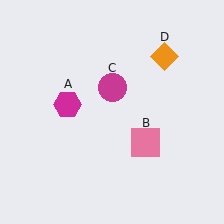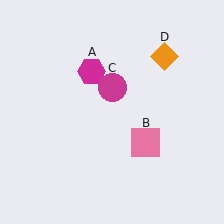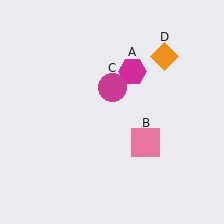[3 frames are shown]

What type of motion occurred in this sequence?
The magenta hexagon (object A) rotated clockwise around the center of the scene.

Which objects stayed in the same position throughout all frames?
Pink square (object B) and magenta circle (object C) and orange diamond (object D) remained stationary.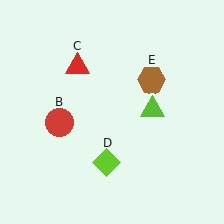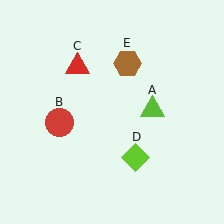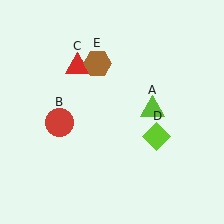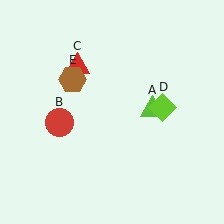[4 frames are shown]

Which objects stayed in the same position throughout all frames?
Lime triangle (object A) and red circle (object B) and red triangle (object C) remained stationary.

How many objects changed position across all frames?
2 objects changed position: lime diamond (object D), brown hexagon (object E).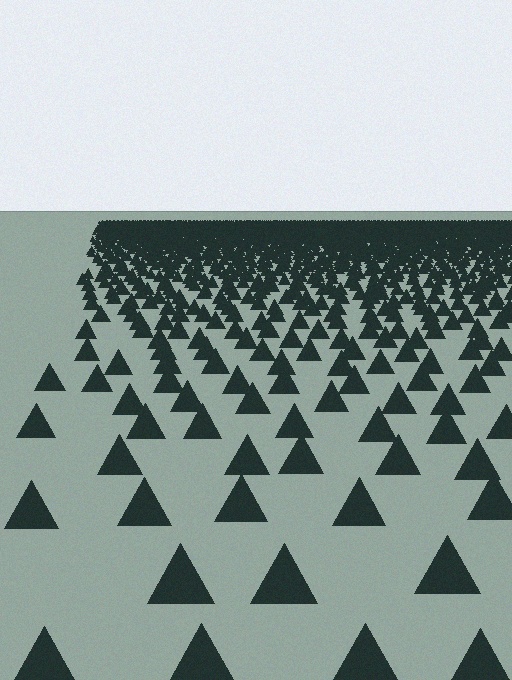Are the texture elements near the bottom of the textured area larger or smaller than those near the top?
Larger. Near the bottom, elements are closer to the viewer and appear at a bigger on-screen size.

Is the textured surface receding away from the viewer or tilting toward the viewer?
The surface is receding away from the viewer. Texture elements get smaller and denser toward the top.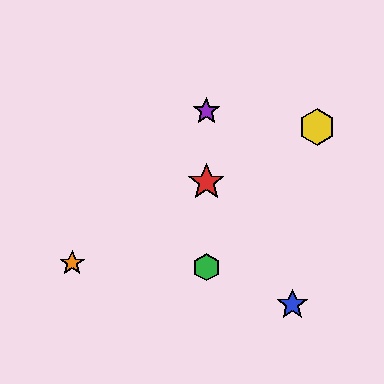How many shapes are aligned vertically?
3 shapes (the red star, the green hexagon, the purple star) are aligned vertically.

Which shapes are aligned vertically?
The red star, the green hexagon, the purple star are aligned vertically.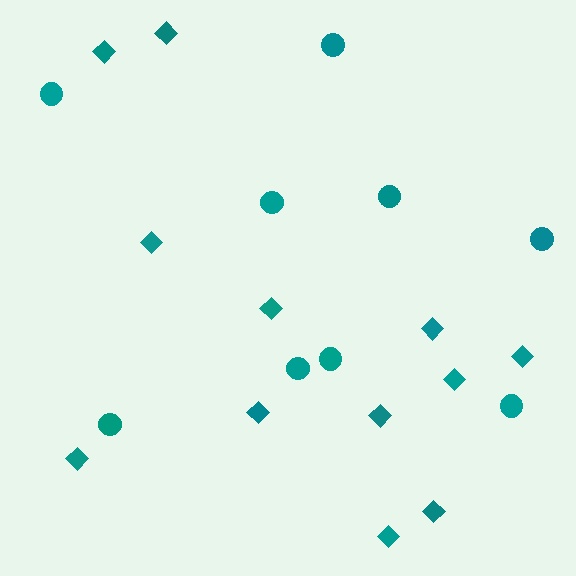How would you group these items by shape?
There are 2 groups: one group of diamonds (12) and one group of circles (9).